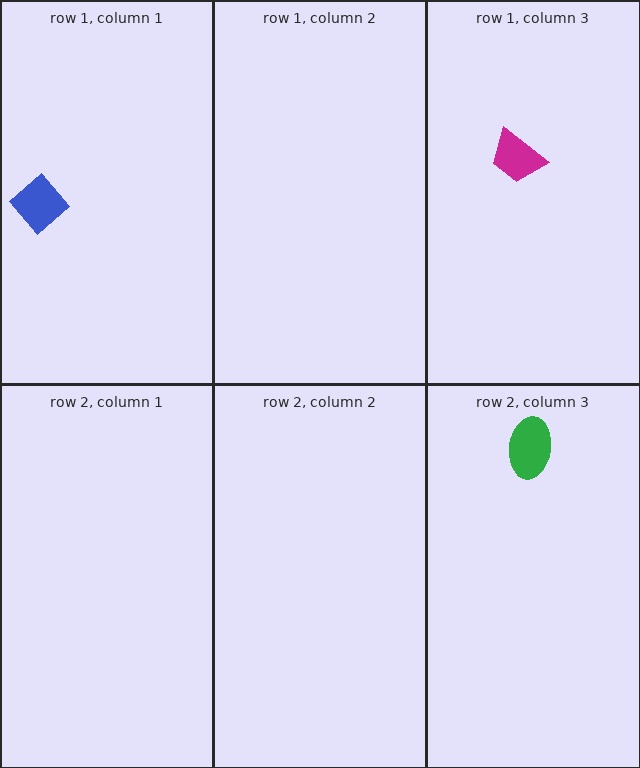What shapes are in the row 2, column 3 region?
The green ellipse.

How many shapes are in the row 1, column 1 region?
1.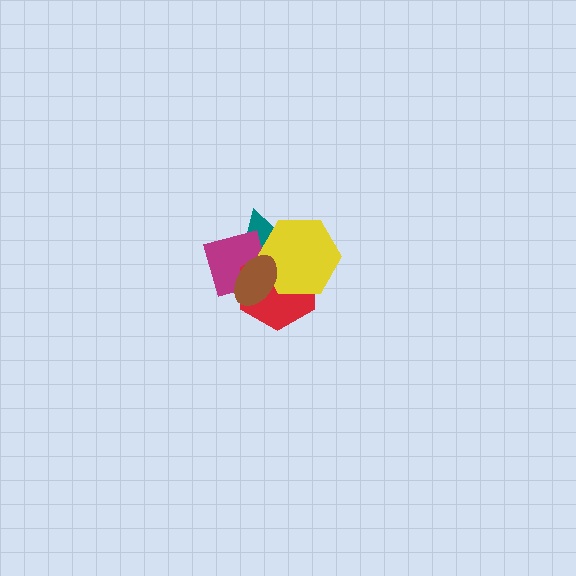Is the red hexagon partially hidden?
Yes, it is partially covered by another shape.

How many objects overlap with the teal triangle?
4 objects overlap with the teal triangle.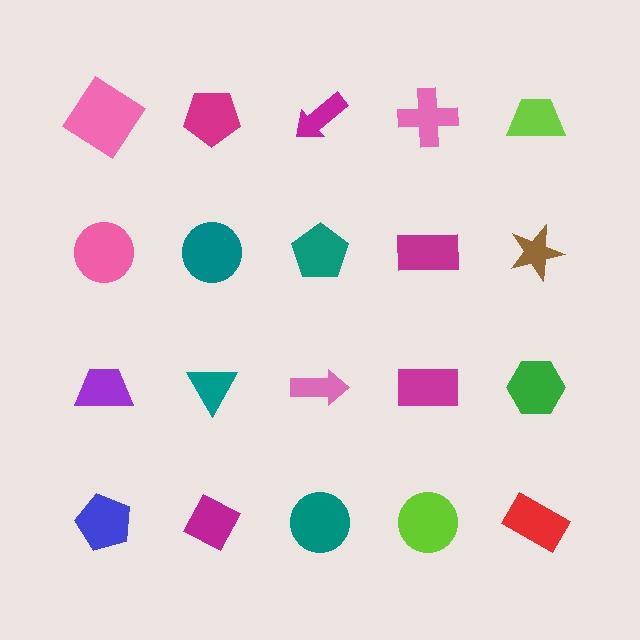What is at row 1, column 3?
A magenta arrow.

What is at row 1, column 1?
A pink diamond.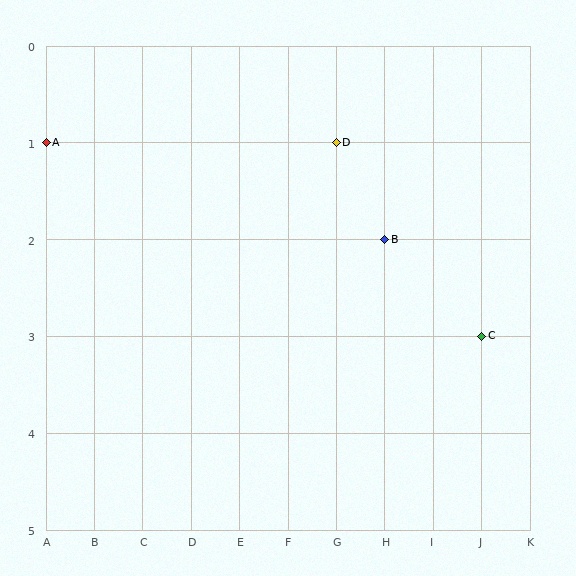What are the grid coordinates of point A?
Point A is at grid coordinates (A, 1).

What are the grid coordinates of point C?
Point C is at grid coordinates (J, 3).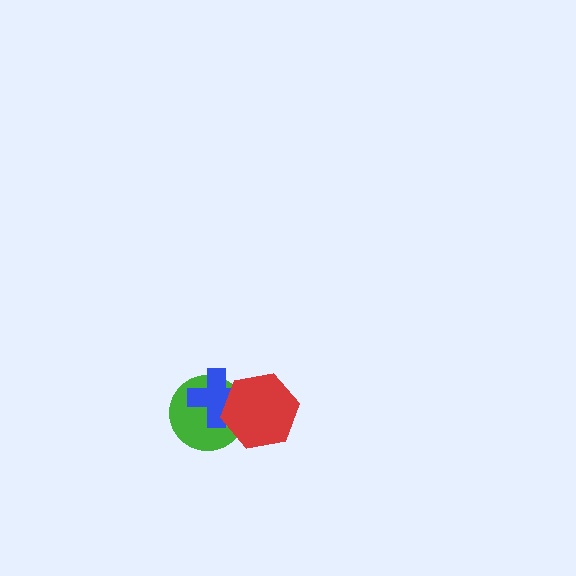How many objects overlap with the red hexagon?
2 objects overlap with the red hexagon.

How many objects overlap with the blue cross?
2 objects overlap with the blue cross.